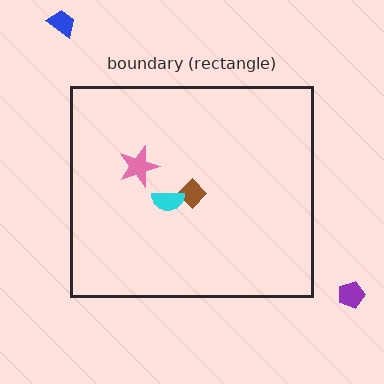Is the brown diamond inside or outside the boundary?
Inside.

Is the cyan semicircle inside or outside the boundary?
Inside.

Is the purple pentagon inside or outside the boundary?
Outside.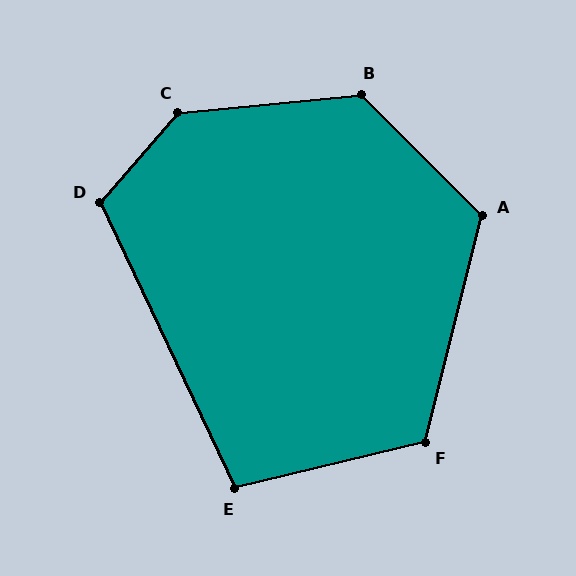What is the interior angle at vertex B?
Approximately 129 degrees (obtuse).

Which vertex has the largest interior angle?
C, at approximately 137 degrees.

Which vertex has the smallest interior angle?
E, at approximately 102 degrees.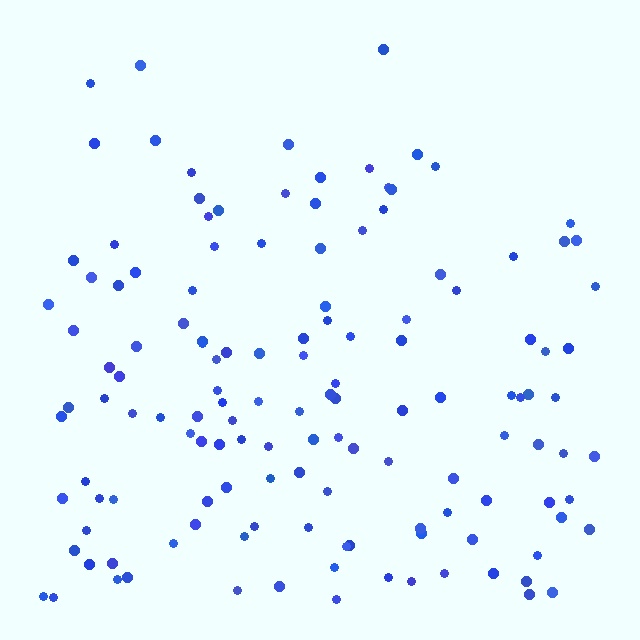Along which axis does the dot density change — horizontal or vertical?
Vertical.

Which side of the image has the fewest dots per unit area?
The top.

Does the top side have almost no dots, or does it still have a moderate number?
Still a moderate number, just noticeably fewer than the bottom.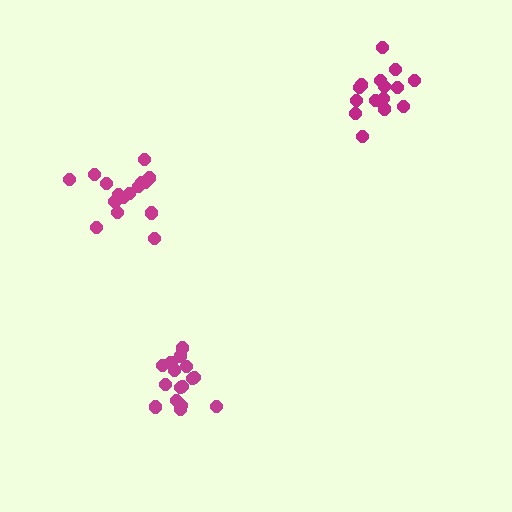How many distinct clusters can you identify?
There are 3 distinct clusters.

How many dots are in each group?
Group 1: 15 dots, Group 2: 16 dots, Group 3: 17 dots (48 total).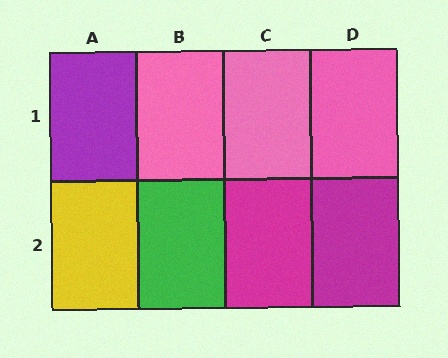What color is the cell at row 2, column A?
Yellow.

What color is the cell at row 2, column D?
Magenta.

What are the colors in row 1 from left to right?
Purple, pink, pink, pink.